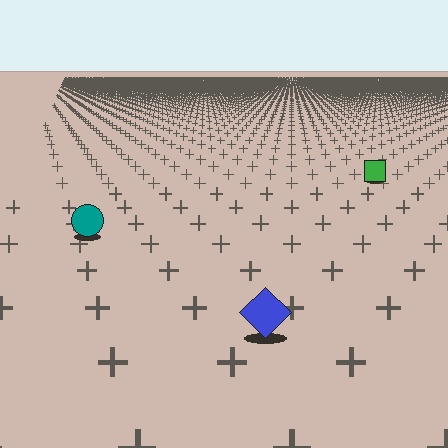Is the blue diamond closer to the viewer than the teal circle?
Yes. The blue diamond is closer — you can tell from the texture gradient: the ground texture is coarser near it.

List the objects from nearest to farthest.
From nearest to farthest: the blue diamond, the teal circle, the green square.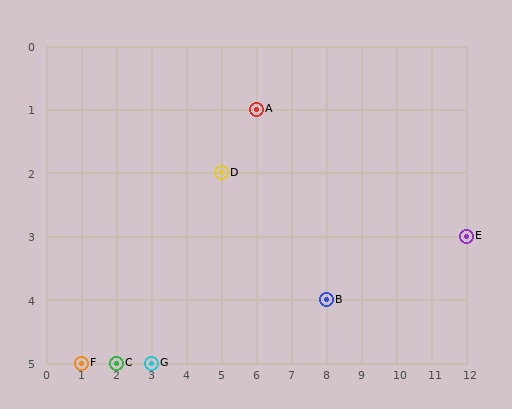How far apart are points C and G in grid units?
Points C and G are 1 column apart.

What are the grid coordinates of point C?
Point C is at grid coordinates (2, 5).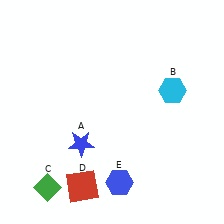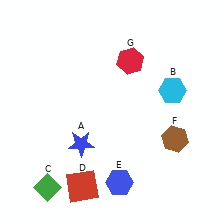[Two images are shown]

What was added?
A brown hexagon (F), a red hexagon (G) were added in Image 2.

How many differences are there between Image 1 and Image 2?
There are 2 differences between the two images.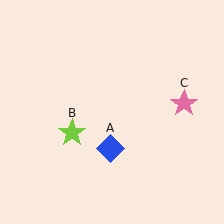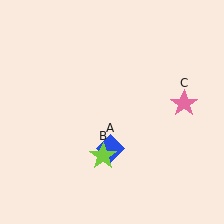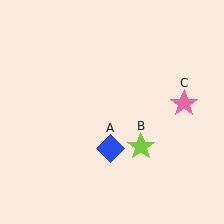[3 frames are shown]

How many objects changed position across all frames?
1 object changed position: lime star (object B).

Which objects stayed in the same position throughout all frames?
Blue diamond (object A) and pink star (object C) remained stationary.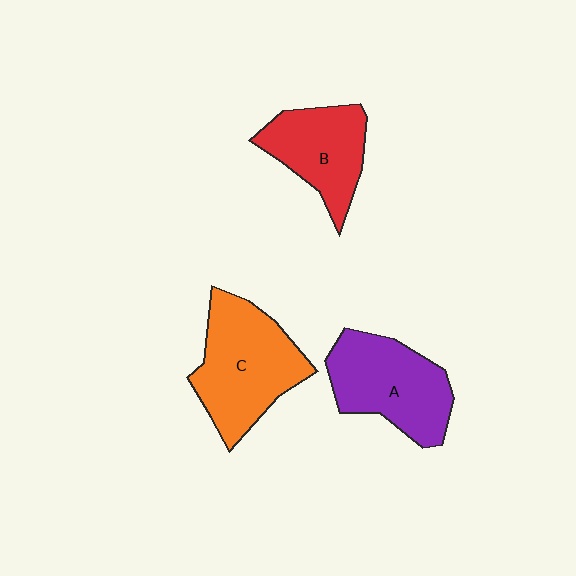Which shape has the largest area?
Shape C (orange).